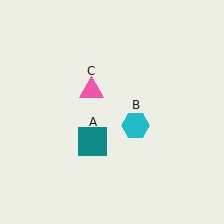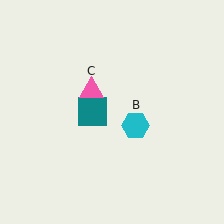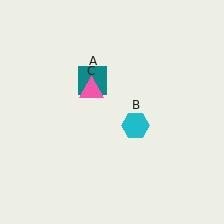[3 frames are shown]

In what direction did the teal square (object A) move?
The teal square (object A) moved up.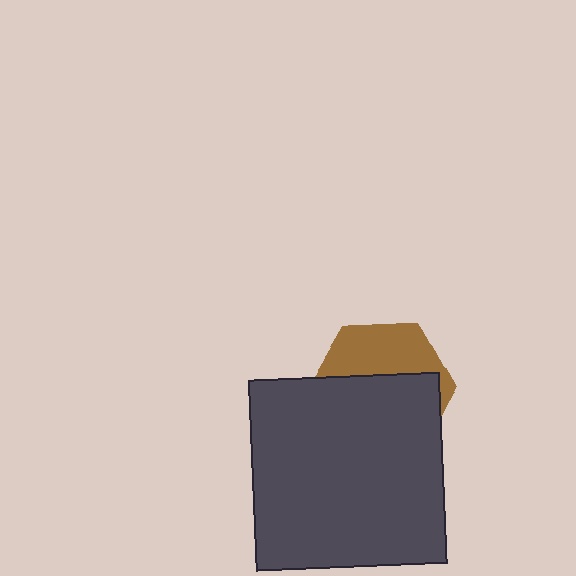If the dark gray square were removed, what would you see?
You would see the complete brown hexagon.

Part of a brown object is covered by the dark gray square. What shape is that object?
It is a hexagon.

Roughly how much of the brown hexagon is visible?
A small part of it is visible (roughly 38%).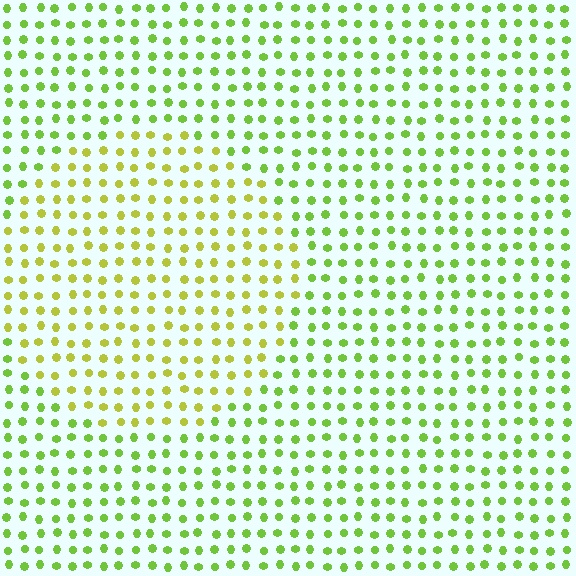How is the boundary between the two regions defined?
The boundary is defined purely by a slight shift in hue (about 29 degrees). Spacing, size, and orientation are identical on both sides.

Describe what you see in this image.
The image is filled with small lime elements in a uniform arrangement. A circle-shaped region is visible where the elements are tinted to a slightly different hue, forming a subtle color boundary.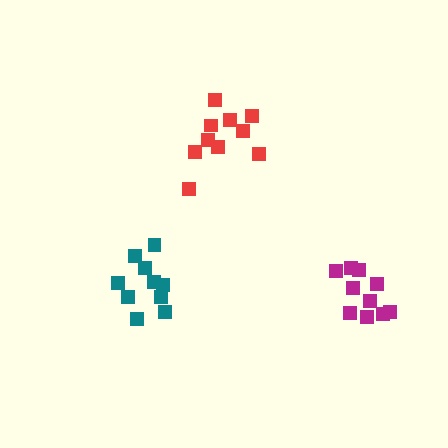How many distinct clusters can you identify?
There are 3 distinct clusters.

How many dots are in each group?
Group 1: 10 dots, Group 2: 10 dots, Group 3: 10 dots (30 total).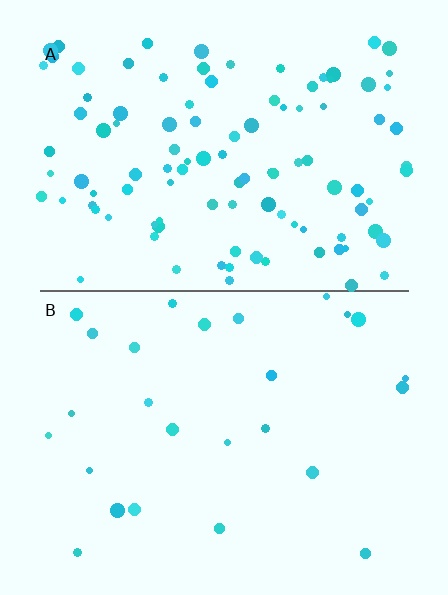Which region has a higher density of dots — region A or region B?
A (the top).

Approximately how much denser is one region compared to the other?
Approximately 4.0× — region A over region B.